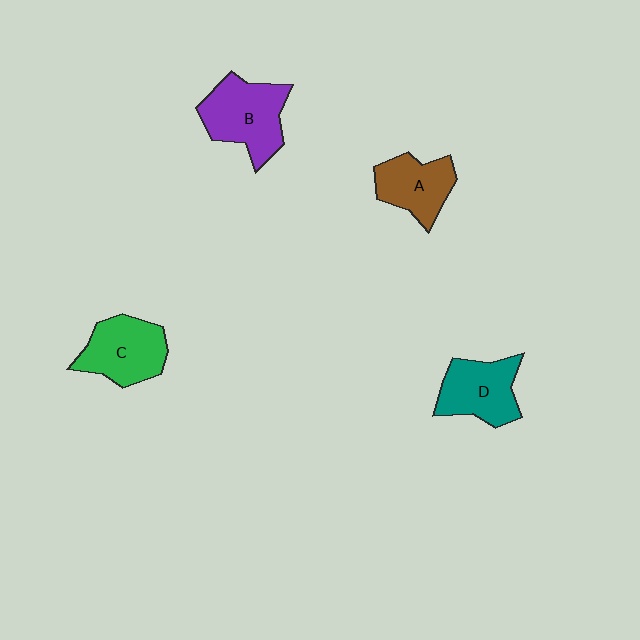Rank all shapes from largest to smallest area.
From largest to smallest: B (purple), C (green), D (teal), A (brown).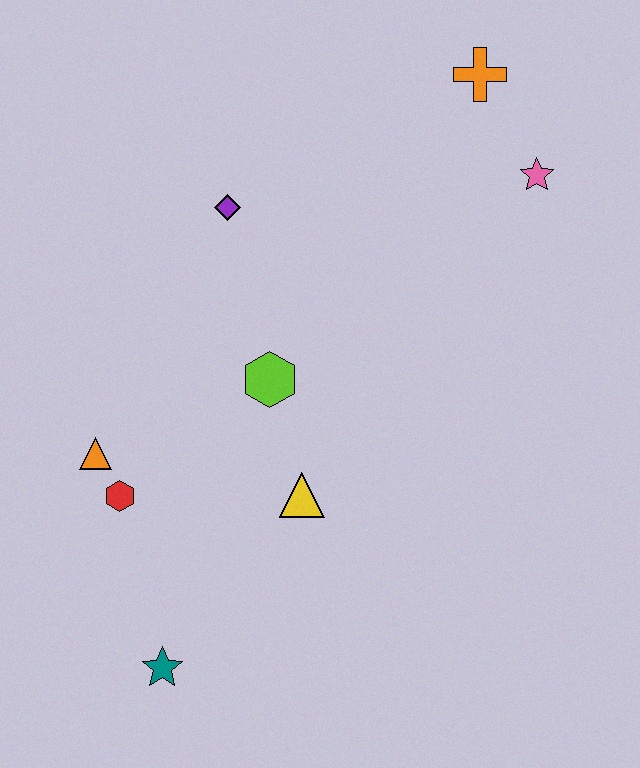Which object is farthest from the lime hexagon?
The orange cross is farthest from the lime hexagon.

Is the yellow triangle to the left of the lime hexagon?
No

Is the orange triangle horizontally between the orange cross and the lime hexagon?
No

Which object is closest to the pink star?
The orange cross is closest to the pink star.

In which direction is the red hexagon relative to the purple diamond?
The red hexagon is below the purple diamond.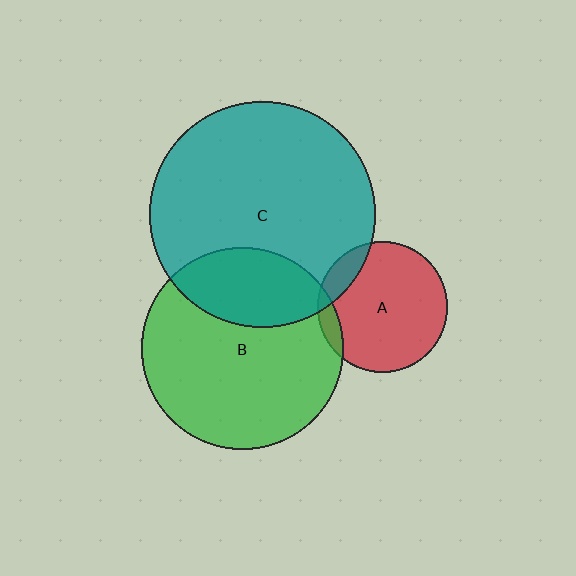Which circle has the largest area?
Circle C (teal).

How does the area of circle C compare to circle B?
Approximately 1.3 times.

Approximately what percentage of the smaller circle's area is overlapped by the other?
Approximately 10%.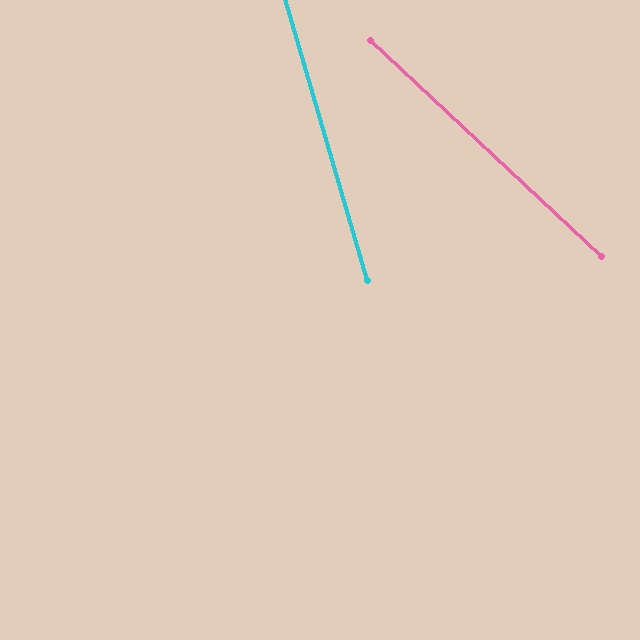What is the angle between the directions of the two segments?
Approximately 31 degrees.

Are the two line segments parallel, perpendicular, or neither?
Neither parallel nor perpendicular — they differ by about 31°.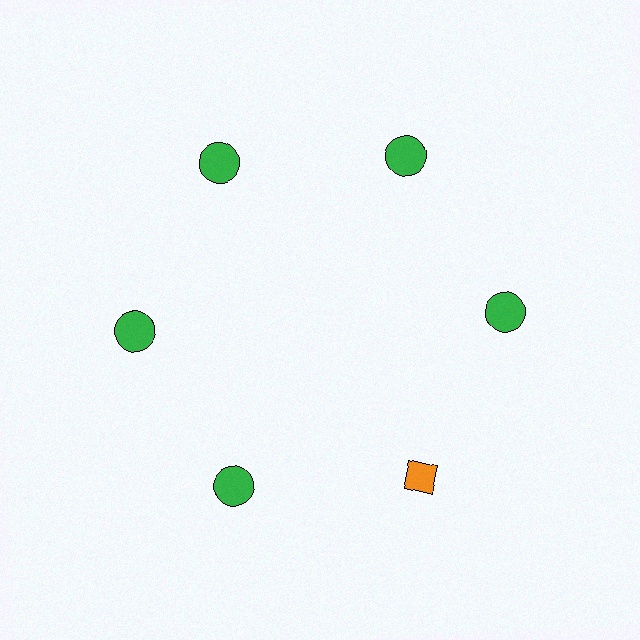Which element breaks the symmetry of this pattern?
The orange diamond at roughly the 5 o'clock position breaks the symmetry. All other shapes are green circles.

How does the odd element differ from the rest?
It differs in both color (orange instead of green) and shape (diamond instead of circle).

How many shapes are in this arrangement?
There are 6 shapes arranged in a ring pattern.